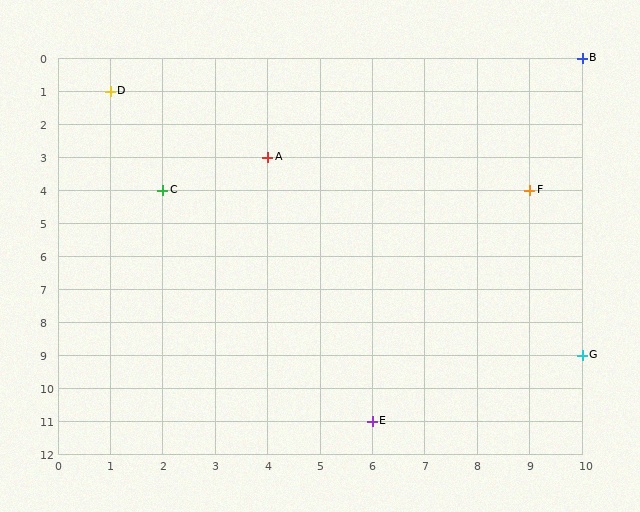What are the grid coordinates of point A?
Point A is at grid coordinates (4, 3).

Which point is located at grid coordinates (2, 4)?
Point C is at (2, 4).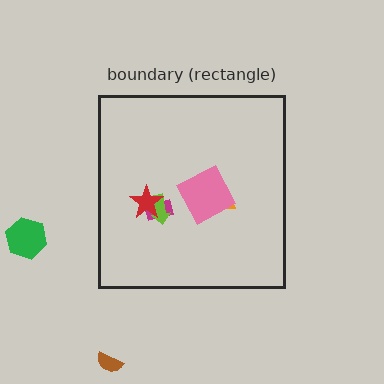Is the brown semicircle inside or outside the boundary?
Outside.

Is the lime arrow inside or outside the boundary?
Inside.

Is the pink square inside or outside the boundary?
Inside.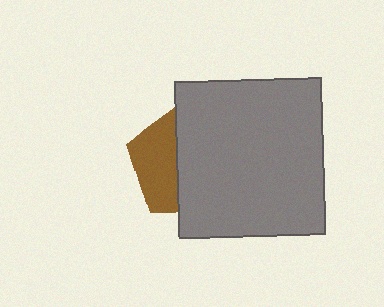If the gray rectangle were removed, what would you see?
You would see the complete brown pentagon.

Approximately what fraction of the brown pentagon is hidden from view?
Roughly 62% of the brown pentagon is hidden behind the gray rectangle.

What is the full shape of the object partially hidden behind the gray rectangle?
The partially hidden object is a brown pentagon.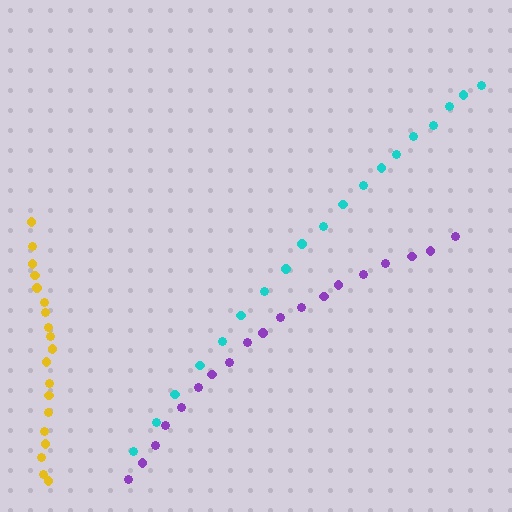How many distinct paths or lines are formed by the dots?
There are 3 distinct paths.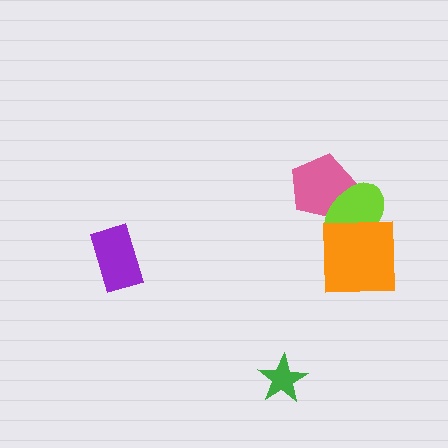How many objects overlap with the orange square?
1 object overlaps with the orange square.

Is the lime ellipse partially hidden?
Yes, it is partially covered by another shape.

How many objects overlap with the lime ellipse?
2 objects overlap with the lime ellipse.